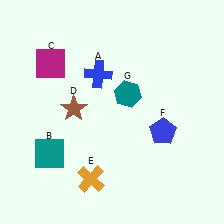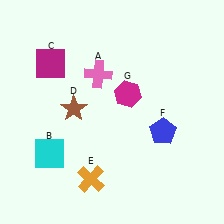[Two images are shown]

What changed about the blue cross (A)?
In Image 1, A is blue. In Image 2, it changed to pink.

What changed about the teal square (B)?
In Image 1, B is teal. In Image 2, it changed to cyan.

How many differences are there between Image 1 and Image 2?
There are 3 differences between the two images.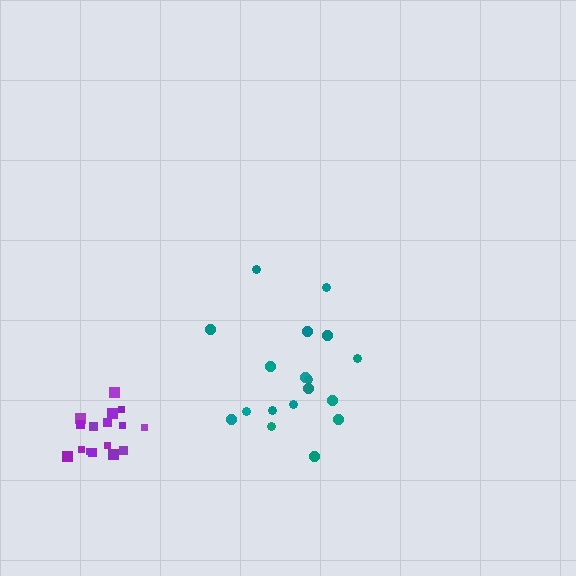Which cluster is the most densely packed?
Purple.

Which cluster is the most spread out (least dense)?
Teal.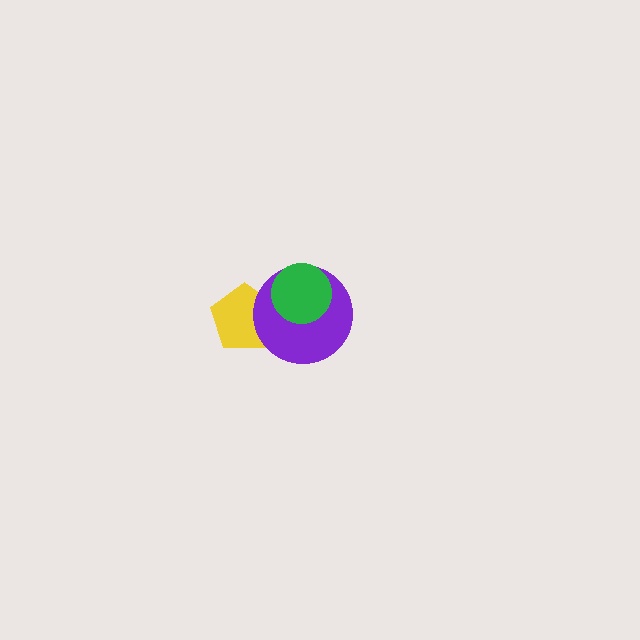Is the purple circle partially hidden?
Yes, it is partially covered by another shape.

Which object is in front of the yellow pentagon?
The purple circle is in front of the yellow pentagon.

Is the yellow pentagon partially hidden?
Yes, it is partially covered by another shape.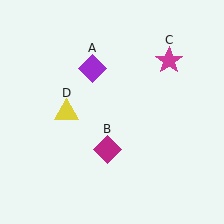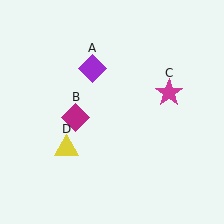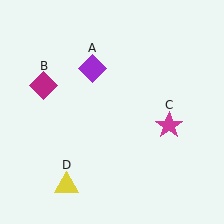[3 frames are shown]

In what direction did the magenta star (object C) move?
The magenta star (object C) moved down.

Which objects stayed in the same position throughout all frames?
Purple diamond (object A) remained stationary.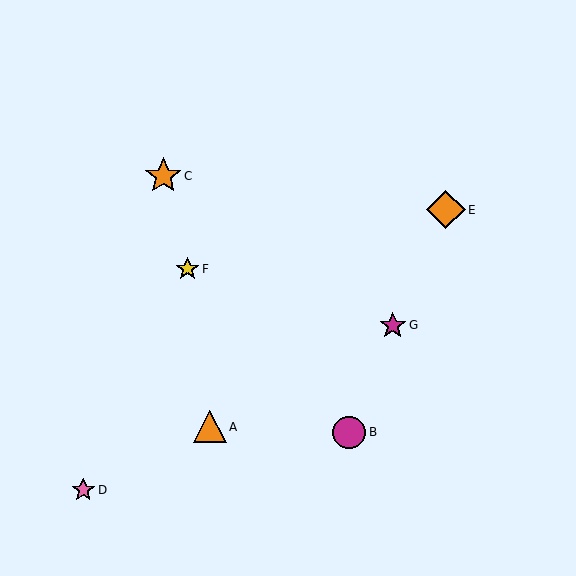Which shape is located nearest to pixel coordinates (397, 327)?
The magenta star (labeled G) at (393, 325) is nearest to that location.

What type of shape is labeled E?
Shape E is an orange diamond.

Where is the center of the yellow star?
The center of the yellow star is at (188, 269).